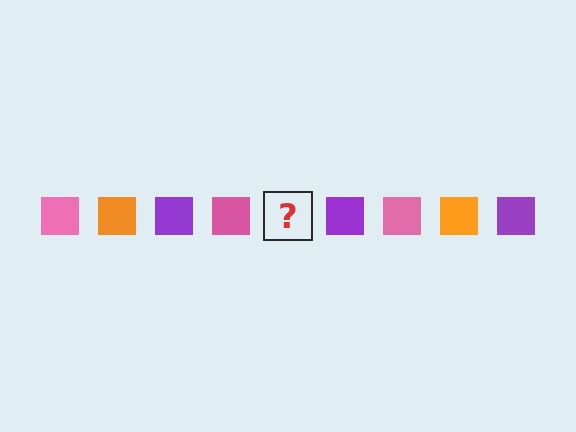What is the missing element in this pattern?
The missing element is an orange square.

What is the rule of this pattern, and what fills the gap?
The rule is that the pattern cycles through pink, orange, purple squares. The gap should be filled with an orange square.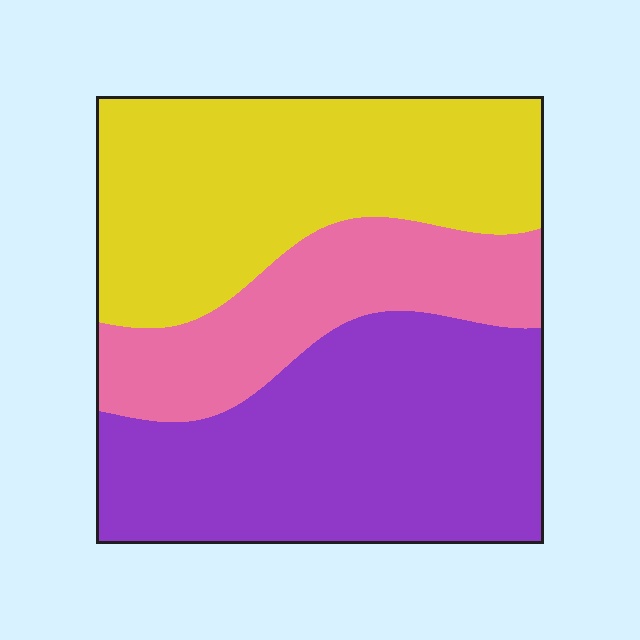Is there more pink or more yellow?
Yellow.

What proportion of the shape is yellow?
Yellow takes up about three eighths (3/8) of the shape.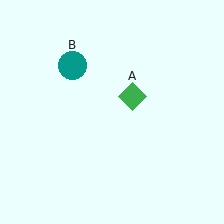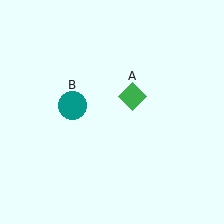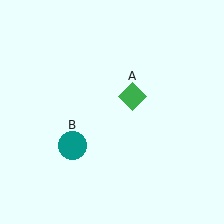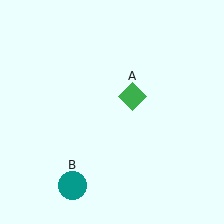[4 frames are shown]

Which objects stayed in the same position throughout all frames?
Green diamond (object A) remained stationary.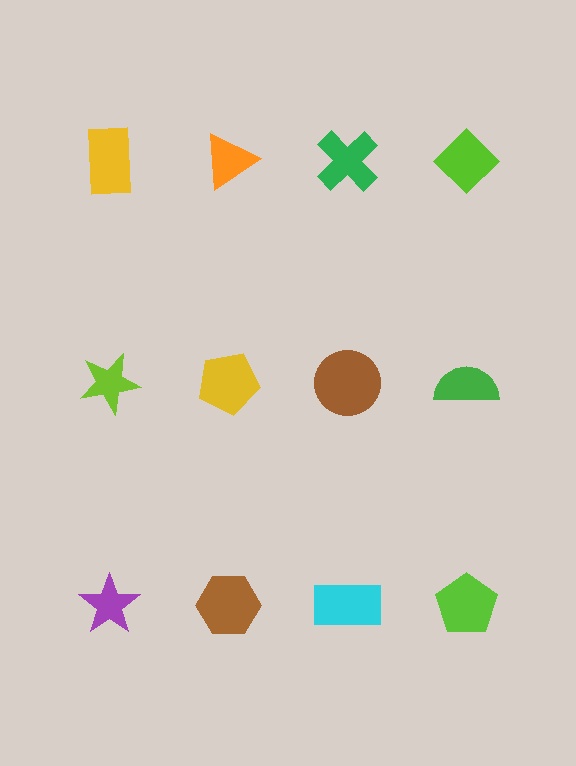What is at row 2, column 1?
A lime star.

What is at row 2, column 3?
A brown circle.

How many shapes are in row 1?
4 shapes.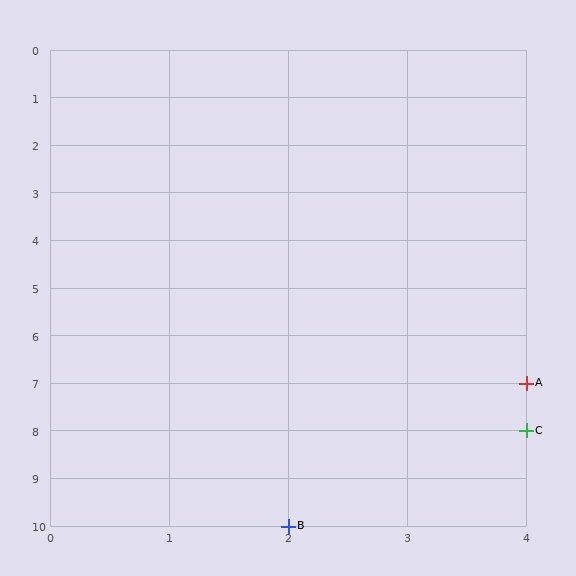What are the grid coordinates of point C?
Point C is at grid coordinates (4, 8).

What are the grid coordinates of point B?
Point B is at grid coordinates (2, 10).